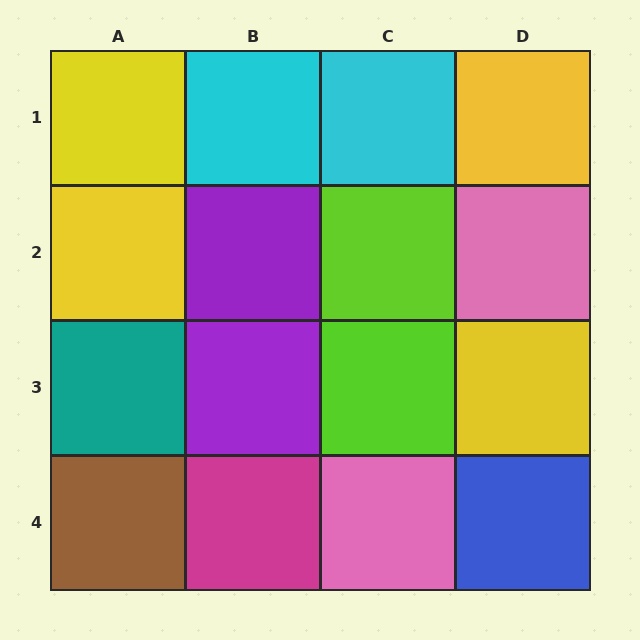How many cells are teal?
1 cell is teal.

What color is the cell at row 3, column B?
Purple.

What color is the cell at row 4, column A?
Brown.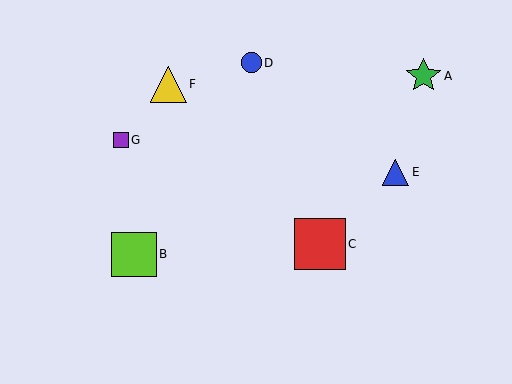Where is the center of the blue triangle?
The center of the blue triangle is at (395, 172).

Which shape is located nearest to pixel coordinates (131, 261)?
The lime square (labeled B) at (134, 254) is nearest to that location.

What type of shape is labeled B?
Shape B is a lime square.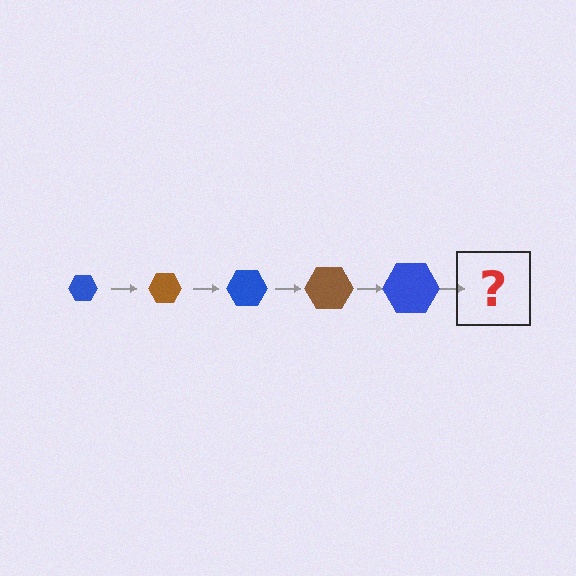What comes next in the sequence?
The next element should be a brown hexagon, larger than the previous one.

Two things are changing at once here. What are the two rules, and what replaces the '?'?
The two rules are that the hexagon grows larger each step and the color cycles through blue and brown. The '?' should be a brown hexagon, larger than the previous one.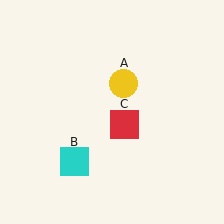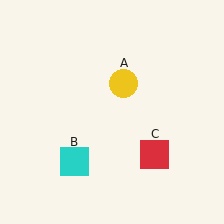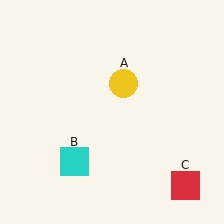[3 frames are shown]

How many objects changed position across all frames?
1 object changed position: red square (object C).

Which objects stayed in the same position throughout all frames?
Yellow circle (object A) and cyan square (object B) remained stationary.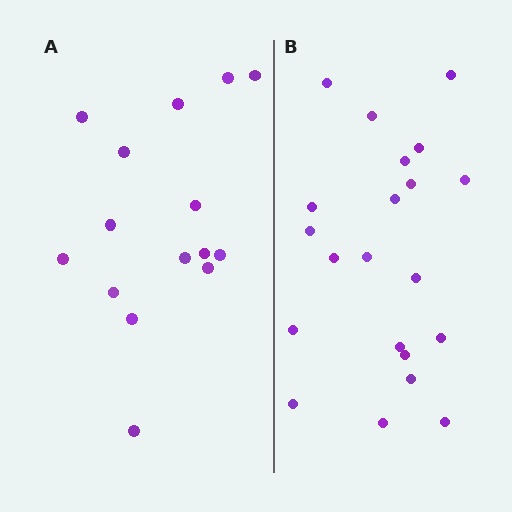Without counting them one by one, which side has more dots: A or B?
Region B (the right region) has more dots.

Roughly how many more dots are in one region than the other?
Region B has about 6 more dots than region A.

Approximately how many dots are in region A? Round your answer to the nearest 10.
About 20 dots. (The exact count is 15, which rounds to 20.)